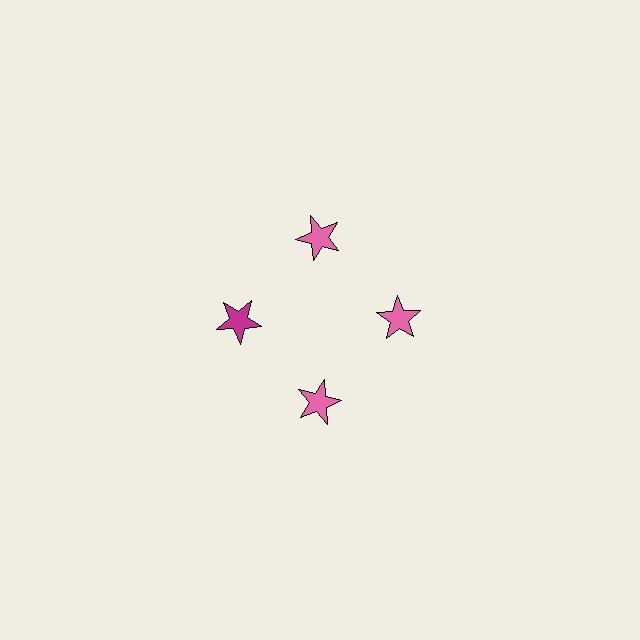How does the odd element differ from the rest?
It has a different color: magenta instead of pink.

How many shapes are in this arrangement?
There are 4 shapes arranged in a ring pattern.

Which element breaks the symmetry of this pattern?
The magenta star at roughly the 9 o'clock position breaks the symmetry. All other shapes are pink stars.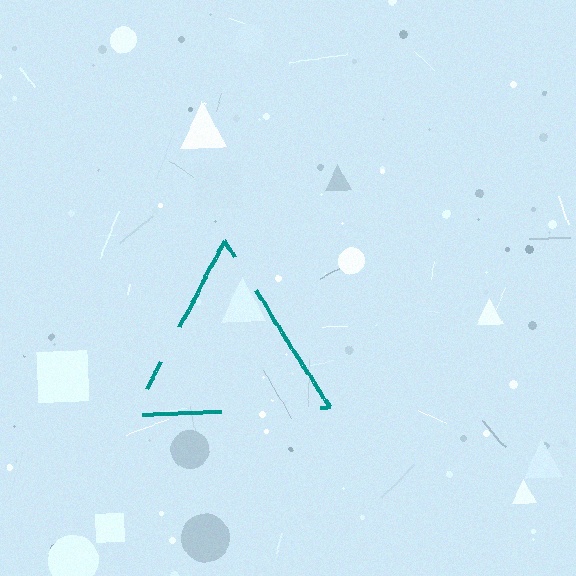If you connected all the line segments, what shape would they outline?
They would outline a triangle.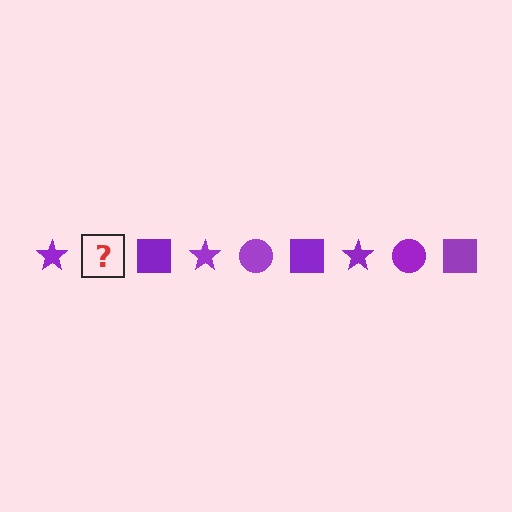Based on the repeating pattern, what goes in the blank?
The blank should be a purple circle.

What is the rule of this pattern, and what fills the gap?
The rule is that the pattern cycles through star, circle, square shapes in purple. The gap should be filled with a purple circle.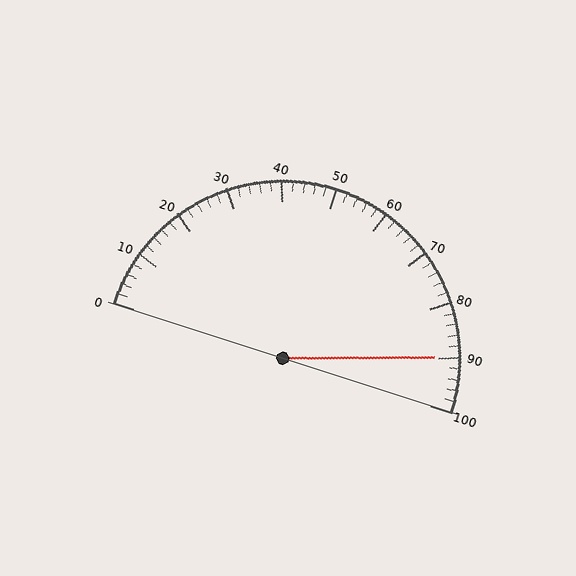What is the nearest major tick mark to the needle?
The nearest major tick mark is 90.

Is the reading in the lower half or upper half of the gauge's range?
The reading is in the upper half of the range (0 to 100).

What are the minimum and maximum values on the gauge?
The gauge ranges from 0 to 100.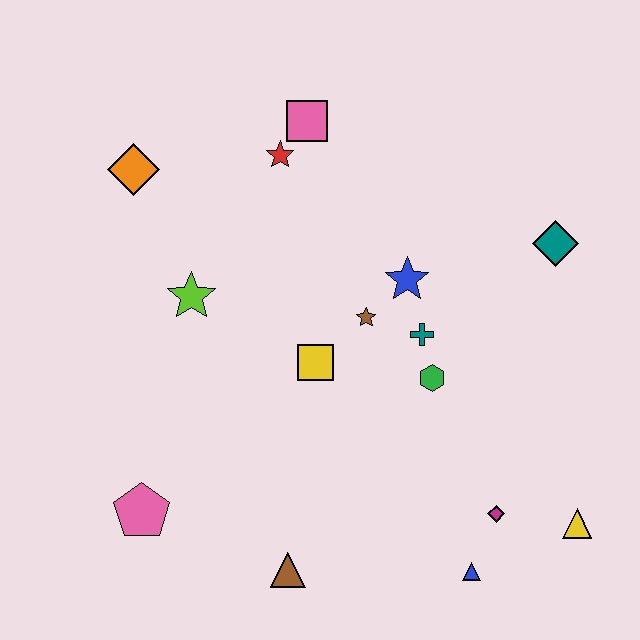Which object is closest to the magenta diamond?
The blue triangle is closest to the magenta diamond.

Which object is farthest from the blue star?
The pink pentagon is farthest from the blue star.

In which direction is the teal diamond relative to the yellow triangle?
The teal diamond is above the yellow triangle.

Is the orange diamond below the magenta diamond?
No